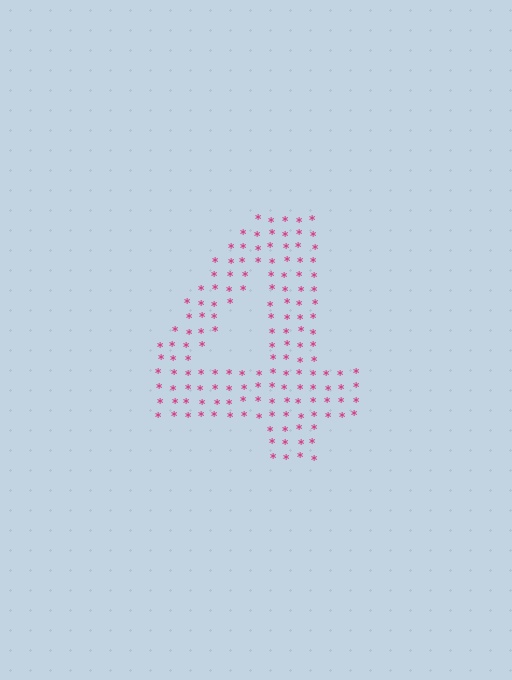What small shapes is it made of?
It is made of small asterisks.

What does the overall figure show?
The overall figure shows the digit 4.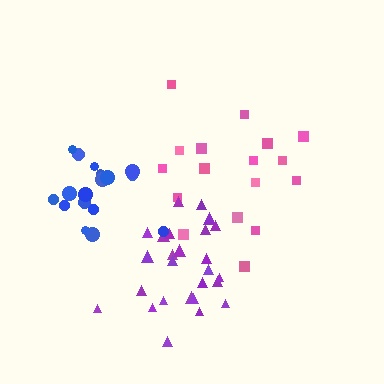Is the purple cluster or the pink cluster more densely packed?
Purple.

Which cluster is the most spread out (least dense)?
Pink.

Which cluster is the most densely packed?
Blue.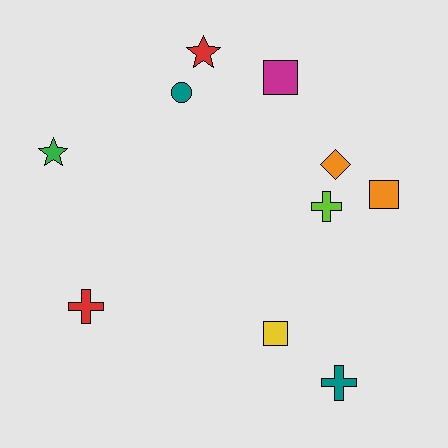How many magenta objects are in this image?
There is 1 magenta object.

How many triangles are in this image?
There are no triangles.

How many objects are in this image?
There are 10 objects.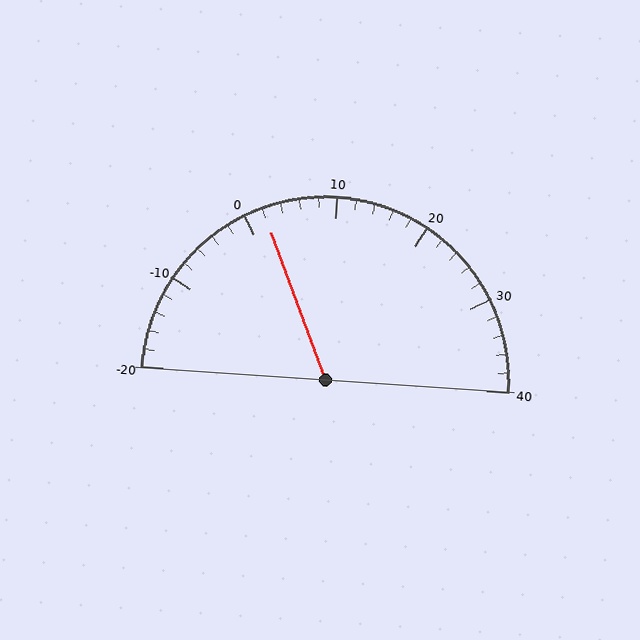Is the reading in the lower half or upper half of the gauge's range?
The reading is in the lower half of the range (-20 to 40).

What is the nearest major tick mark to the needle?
The nearest major tick mark is 0.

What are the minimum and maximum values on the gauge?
The gauge ranges from -20 to 40.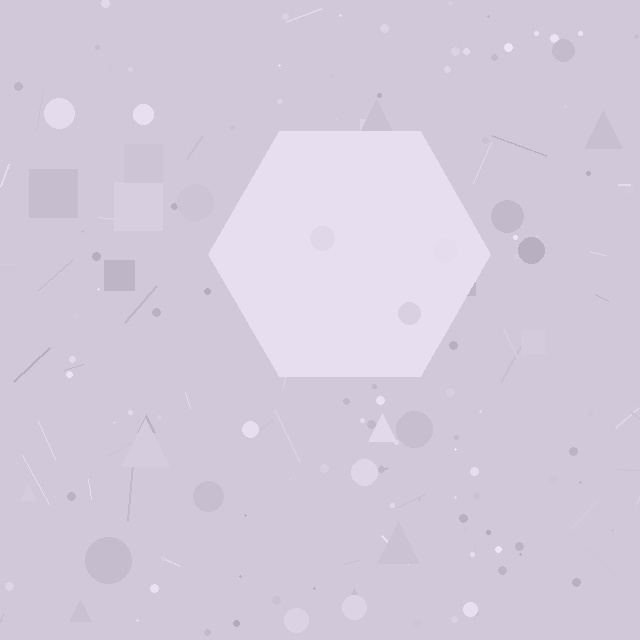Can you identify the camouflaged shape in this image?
The camouflaged shape is a hexagon.